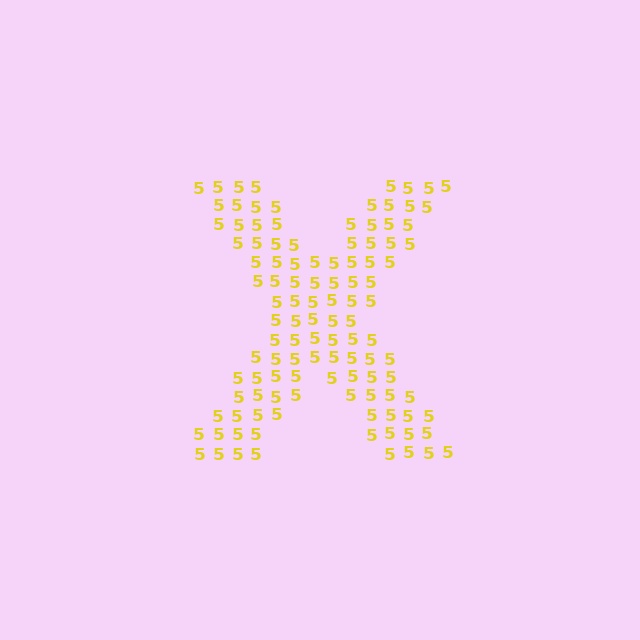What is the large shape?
The large shape is the letter X.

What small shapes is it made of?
It is made of small digit 5's.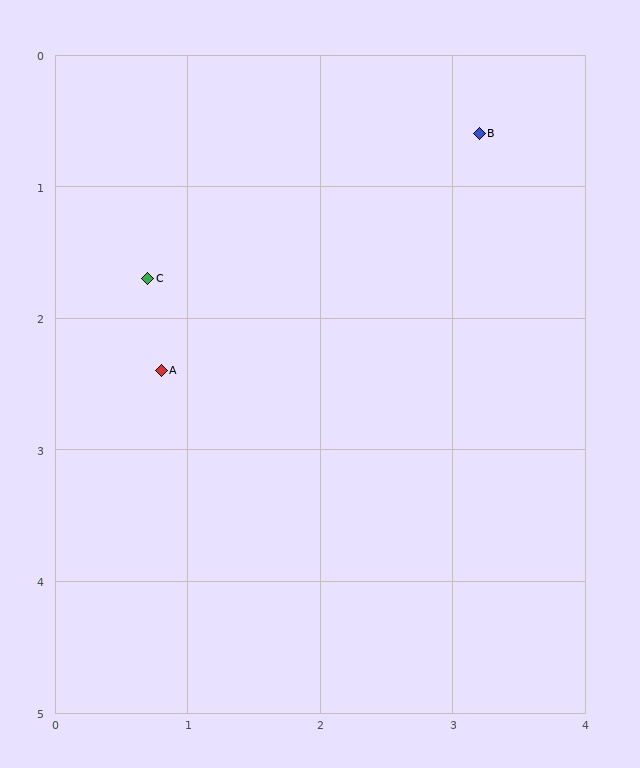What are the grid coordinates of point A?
Point A is at approximately (0.8, 2.4).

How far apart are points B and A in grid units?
Points B and A are about 3.0 grid units apart.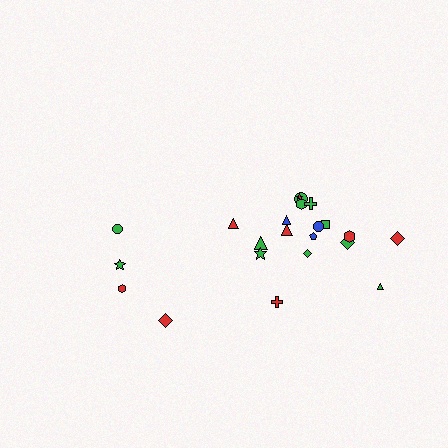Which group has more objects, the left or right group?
The right group.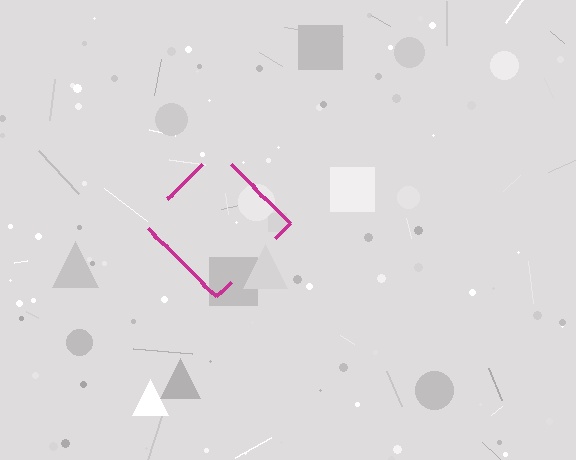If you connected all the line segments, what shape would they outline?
They would outline a diamond.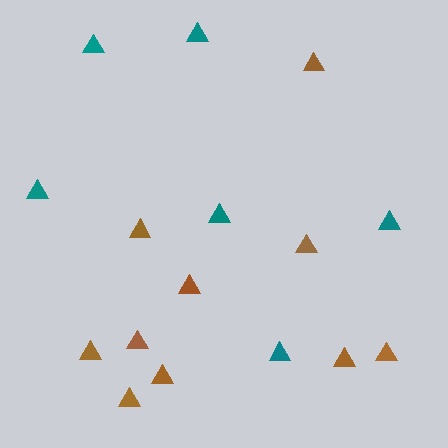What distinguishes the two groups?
There are 2 groups: one group of brown triangles (10) and one group of teal triangles (6).